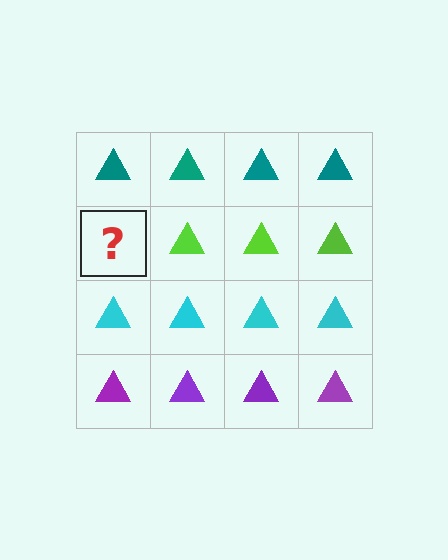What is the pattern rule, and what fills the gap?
The rule is that each row has a consistent color. The gap should be filled with a lime triangle.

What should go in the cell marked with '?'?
The missing cell should contain a lime triangle.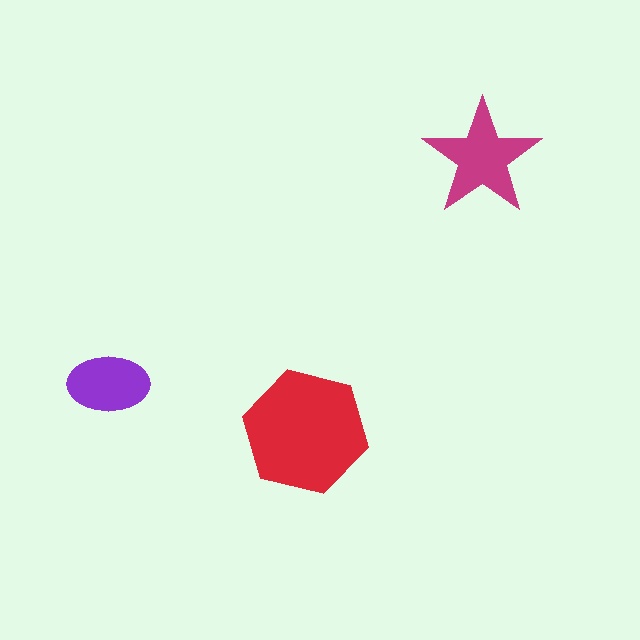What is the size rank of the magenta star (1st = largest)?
2nd.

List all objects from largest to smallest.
The red hexagon, the magenta star, the purple ellipse.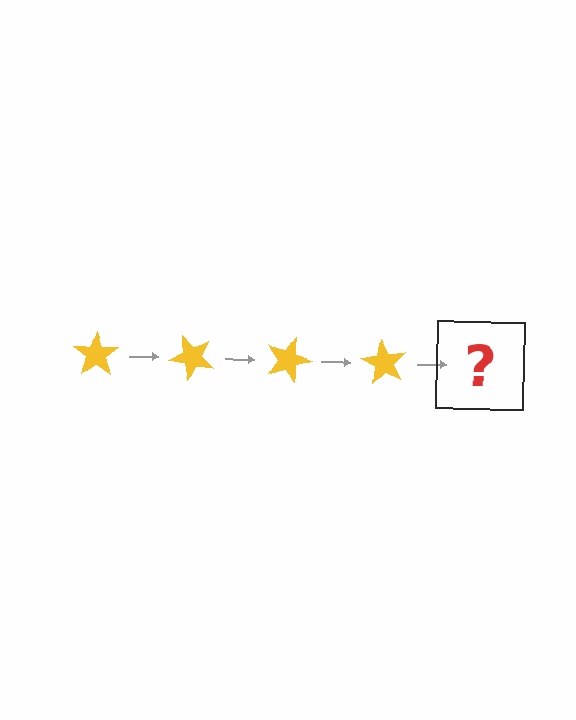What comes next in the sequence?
The next element should be a yellow star rotated 180 degrees.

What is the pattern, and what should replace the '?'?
The pattern is that the star rotates 45 degrees each step. The '?' should be a yellow star rotated 180 degrees.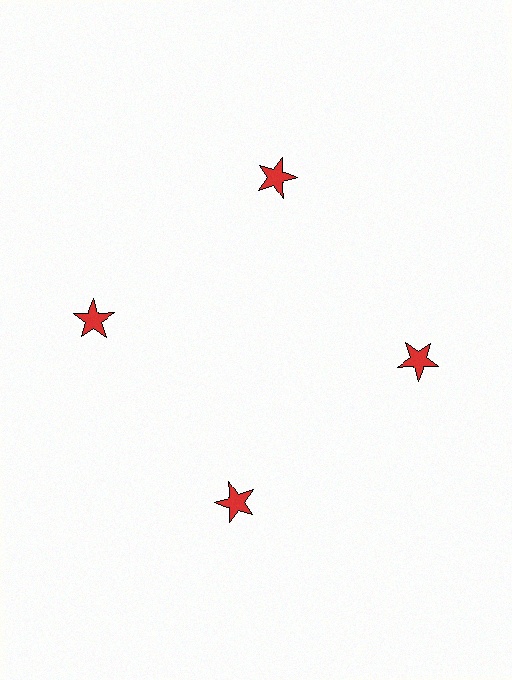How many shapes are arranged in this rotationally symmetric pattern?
There are 4 shapes, arranged in 4 groups of 1.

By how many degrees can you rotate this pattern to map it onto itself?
The pattern maps onto itself every 90 degrees of rotation.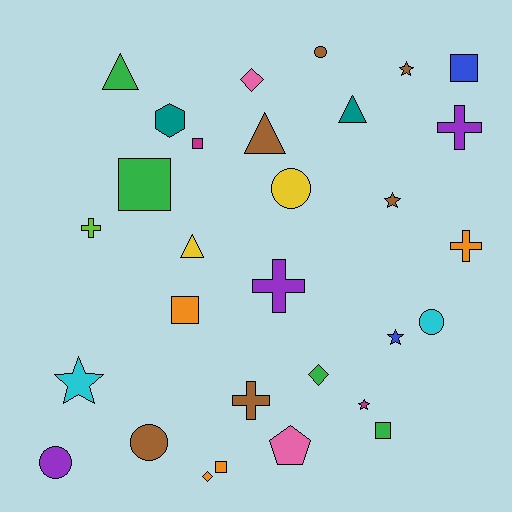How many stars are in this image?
There are 5 stars.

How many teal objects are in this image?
There are 2 teal objects.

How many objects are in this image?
There are 30 objects.